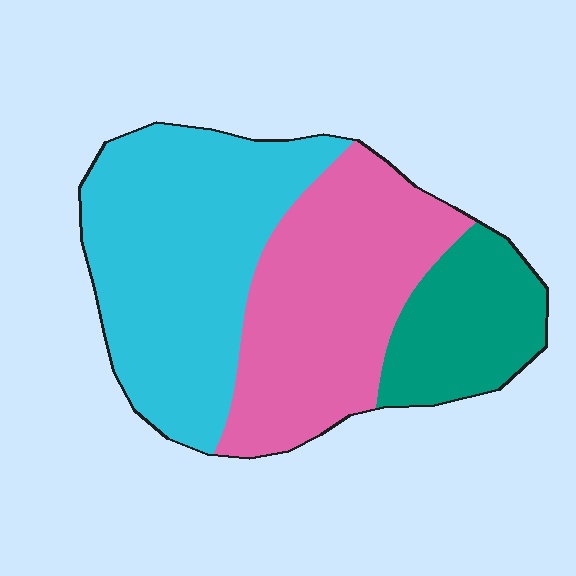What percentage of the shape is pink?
Pink takes up about three eighths (3/8) of the shape.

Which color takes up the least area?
Teal, at roughly 20%.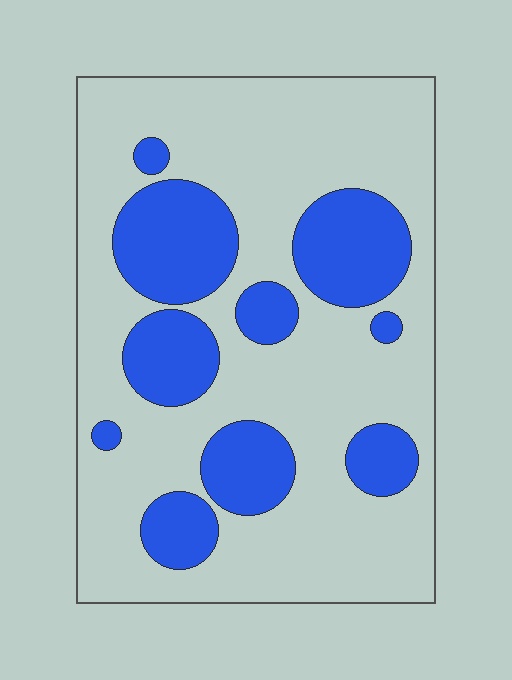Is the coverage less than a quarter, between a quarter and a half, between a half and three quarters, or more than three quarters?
Between a quarter and a half.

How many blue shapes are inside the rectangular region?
10.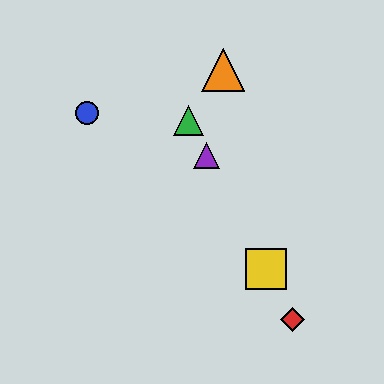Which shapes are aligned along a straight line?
The red diamond, the green triangle, the yellow square, the purple triangle are aligned along a straight line.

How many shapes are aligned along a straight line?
4 shapes (the red diamond, the green triangle, the yellow square, the purple triangle) are aligned along a straight line.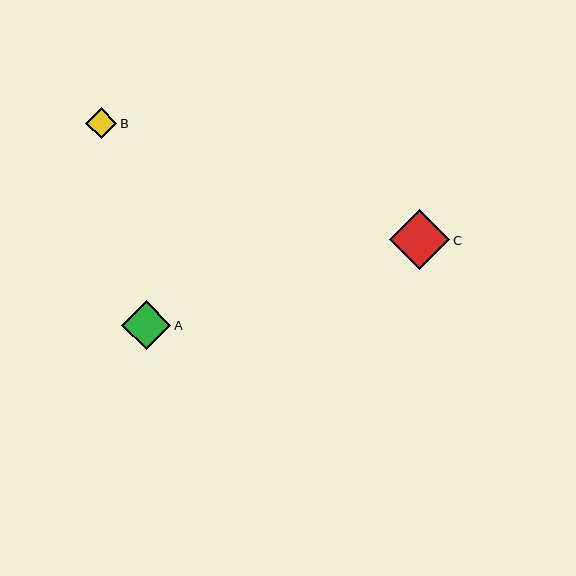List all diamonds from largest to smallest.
From largest to smallest: C, A, B.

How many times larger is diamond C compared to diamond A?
Diamond C is approximately 1.2 times the size of diamond A.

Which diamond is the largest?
Diamond C is the largest with a size of approximately 60 pixels.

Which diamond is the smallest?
Diamond B is the smallest with a size of approximately 31 pixels.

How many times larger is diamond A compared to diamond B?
Diamond A is approximately 1.6 times the size of diamond B.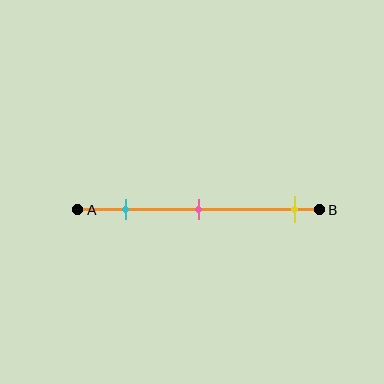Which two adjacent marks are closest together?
The cyan and pink marks are the closest adjacent pair.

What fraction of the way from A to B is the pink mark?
The pink mark is approximately 50% (0.5) of the way from A to B.